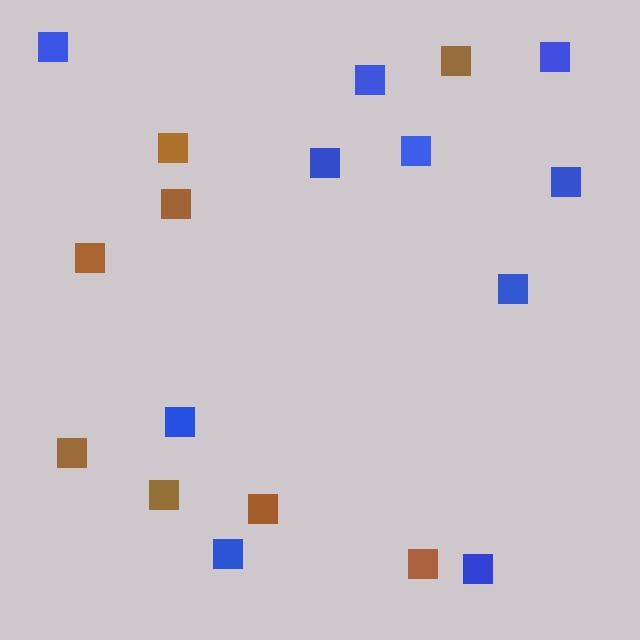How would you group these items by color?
There are 2 groups: one group of brown squares (8) and one group of blue squares (10).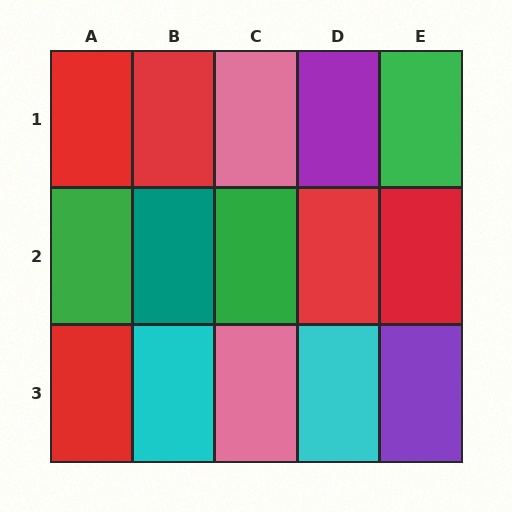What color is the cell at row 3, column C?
Pink.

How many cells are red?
5 cells are red.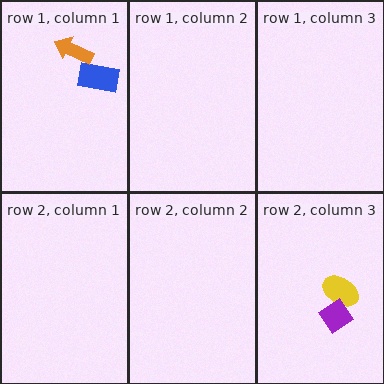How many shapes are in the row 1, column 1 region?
2.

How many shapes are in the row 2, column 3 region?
2.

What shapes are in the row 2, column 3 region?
The yellow ellipse, the purple diamond.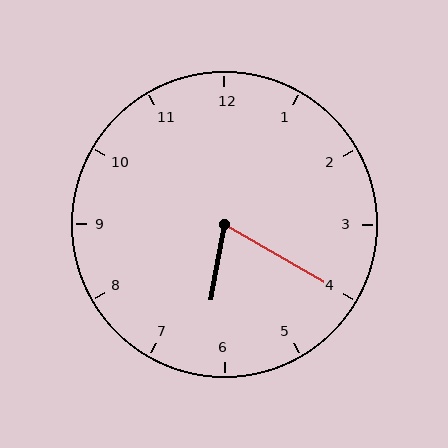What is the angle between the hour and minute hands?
Approximately 70 degrees.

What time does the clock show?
6:20.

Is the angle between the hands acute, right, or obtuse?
It is acute.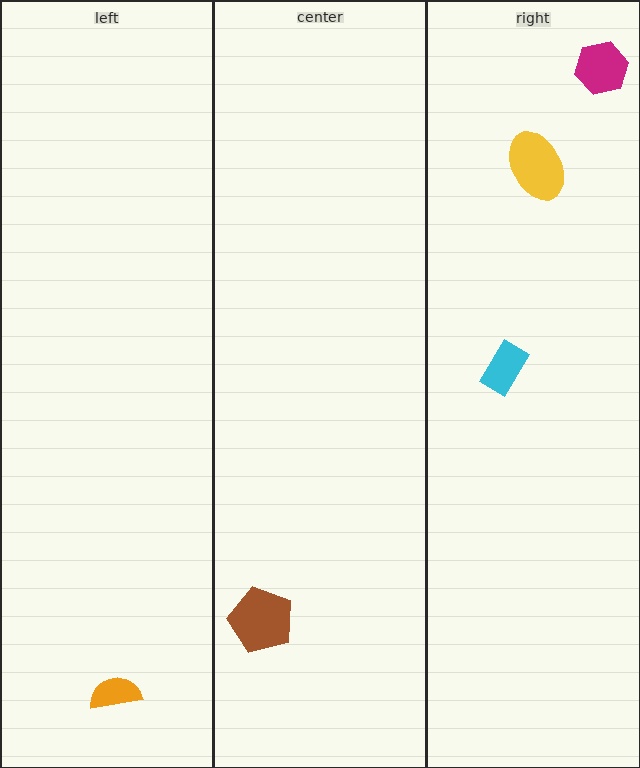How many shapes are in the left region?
1.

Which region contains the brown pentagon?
The center region.